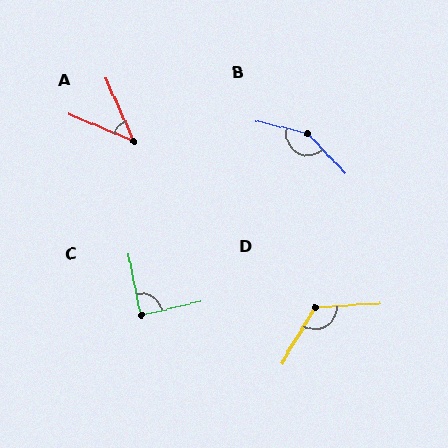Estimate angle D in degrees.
Approximately 125 degrees.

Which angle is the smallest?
A, at approximately 43 degrees.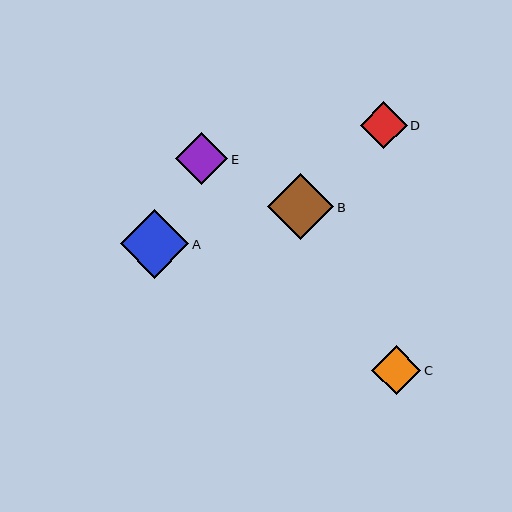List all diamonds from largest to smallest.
From largest to smallest: A, B, E, C, D.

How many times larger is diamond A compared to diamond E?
Diamond A is approximately 1.3 times the size of diamond E.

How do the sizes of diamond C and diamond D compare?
Diamond C and diamond D are approximately the same size.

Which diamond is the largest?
Diamond A is the largest with a size of approximately 68 pixels.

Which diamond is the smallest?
Diamond D is the smallest with a size of approximately 47 pixels.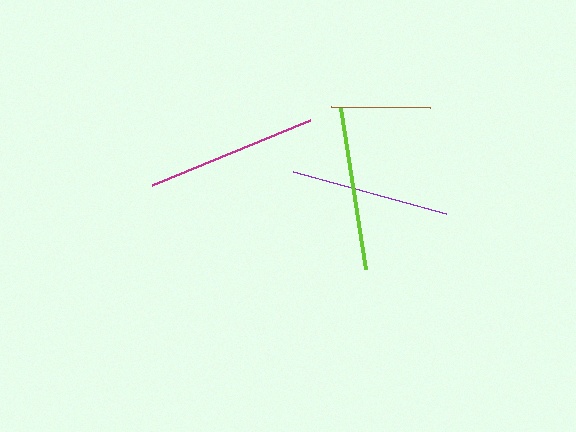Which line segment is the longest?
The magenta line is the longest at approximately 171 pixels.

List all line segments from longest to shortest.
From longest to shortest: magenta, lime, purple, brown.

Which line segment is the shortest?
The brown line is the shortest at approximately 99 pixels.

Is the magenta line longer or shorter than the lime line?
The magenta line is longer than the lime line.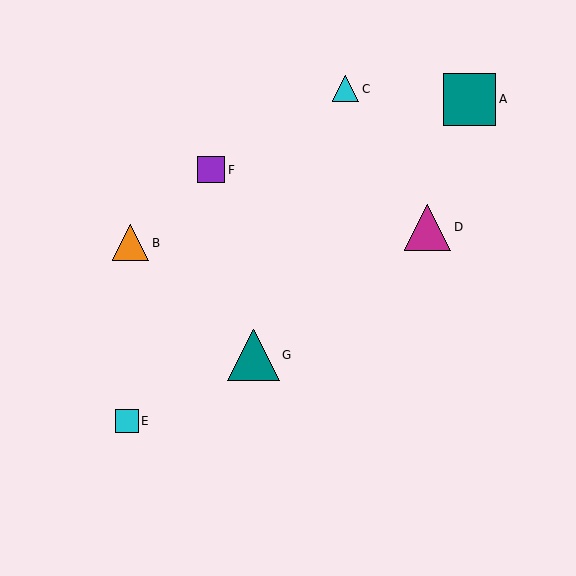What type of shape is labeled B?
Shape B is an orange triangle.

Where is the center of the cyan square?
The center of the cyan square is at (127, 421).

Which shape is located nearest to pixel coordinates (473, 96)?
The teal square (labeled A) at (470, 99) is nearest to that location.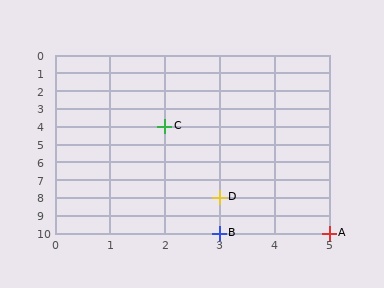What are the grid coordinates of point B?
Point B is at grid coordinates (3, 10).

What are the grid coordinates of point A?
Point A is at grid coordinates (5, 10).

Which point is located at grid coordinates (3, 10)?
Point B is at (3, 10).